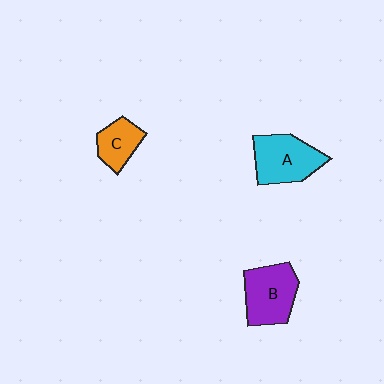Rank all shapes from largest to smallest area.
From largest to smallest: B (purple), A (cyan), C (orange).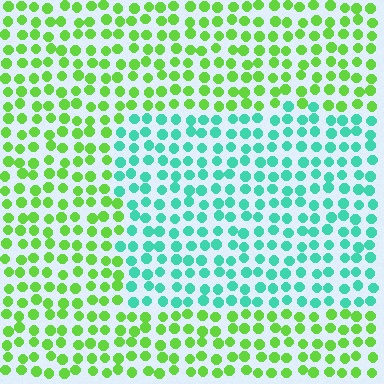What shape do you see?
I see a rectangle.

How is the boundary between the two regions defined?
The boundary is defined purely by a slight shift in hue (about 58 degrees). Spacing, size, and orientation are identical on both sides.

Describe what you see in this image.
The image is filled with small lime elements in a uniform arrangement. A rectangle-shaped region is visible where the elements are tinted to a slightly different hue, forming a subtle color boundary.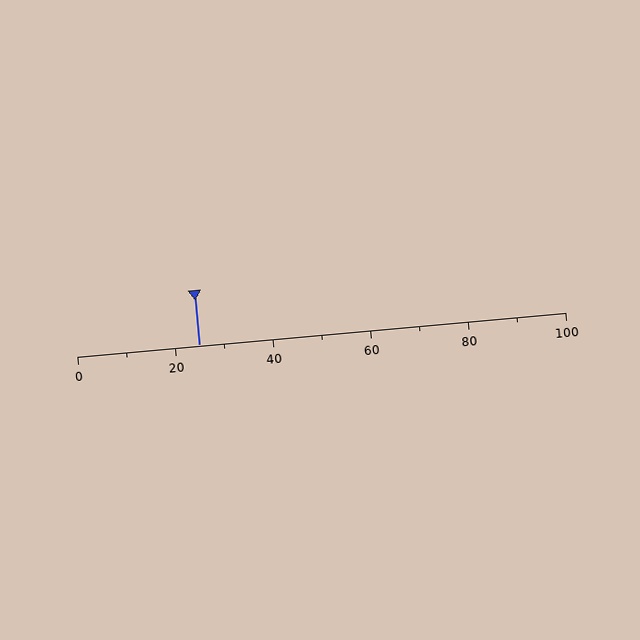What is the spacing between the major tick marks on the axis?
The major ticks are spaced 20 apart.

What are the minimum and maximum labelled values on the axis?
The axis runs from 0 to 100.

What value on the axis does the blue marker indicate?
The marker indicates approximately 25.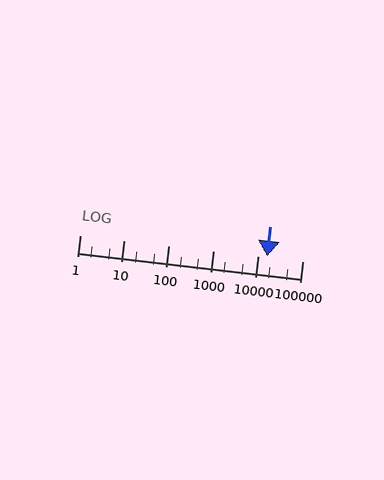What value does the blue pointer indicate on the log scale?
The pointer indicates approximately 16000.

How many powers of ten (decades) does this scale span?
The scale spans 5 decades, from 1 to 100000.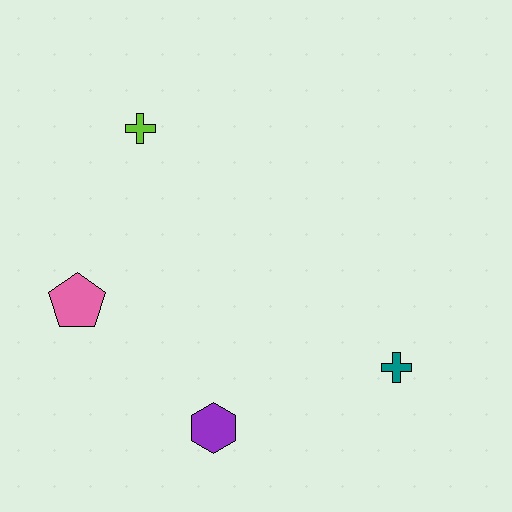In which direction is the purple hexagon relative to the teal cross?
The purple hexagon is to the left of the teal cross.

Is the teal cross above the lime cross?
No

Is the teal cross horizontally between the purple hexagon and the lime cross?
No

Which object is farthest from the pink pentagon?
The teal cross is farthest from the pink pentagon.